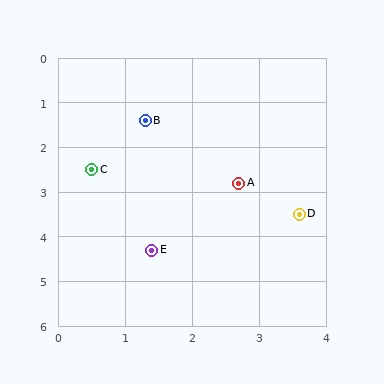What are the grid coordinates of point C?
Point C is at approximately (0.5, 2.5).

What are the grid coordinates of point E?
Point E is at approximately (1.4, 4.3).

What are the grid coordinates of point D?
Point D is at approximately (3.6, 3.5).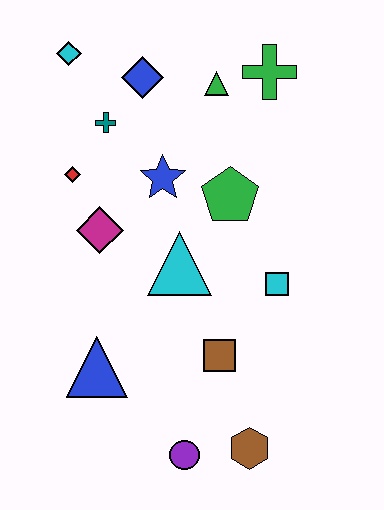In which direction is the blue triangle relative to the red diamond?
The blue triangle is below the red diamond.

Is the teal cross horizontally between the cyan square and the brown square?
No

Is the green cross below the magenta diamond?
No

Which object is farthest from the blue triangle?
The green cross is farthest from the blue triangle.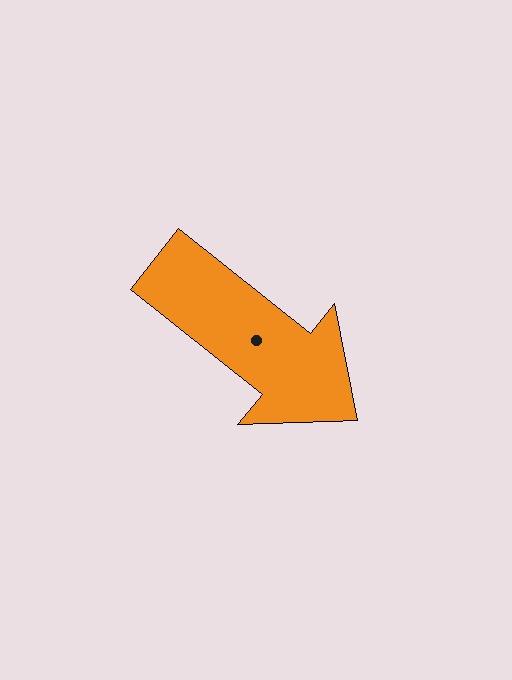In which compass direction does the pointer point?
Southeast.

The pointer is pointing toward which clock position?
Roughly 4 o'clock.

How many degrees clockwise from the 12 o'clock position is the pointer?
Approximately 129 degrees.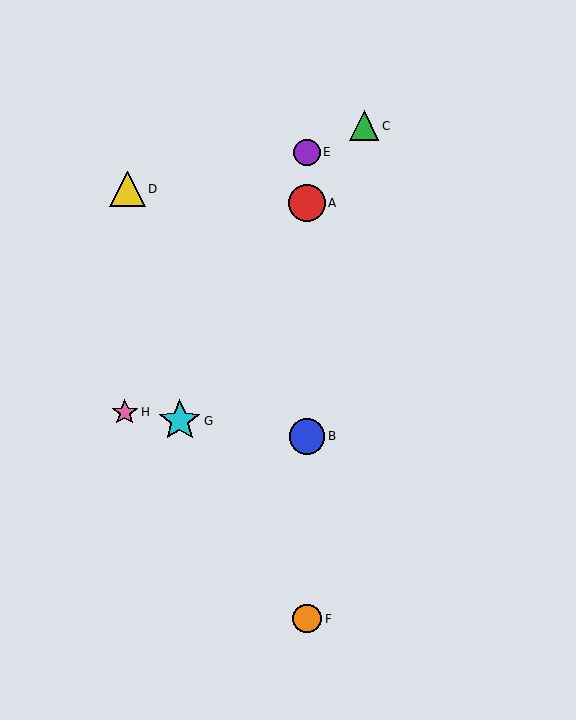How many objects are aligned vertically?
4 objects (A, B, E, F) are aligned vertically.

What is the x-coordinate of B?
Object B is at x≈307.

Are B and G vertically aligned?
No, B is at x≈307 and G is at x≈180.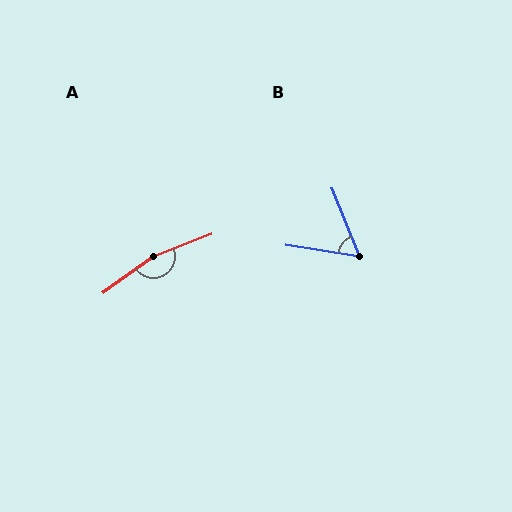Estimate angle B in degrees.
Approximately 59 degrees.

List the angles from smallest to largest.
B (59°), A (165°).